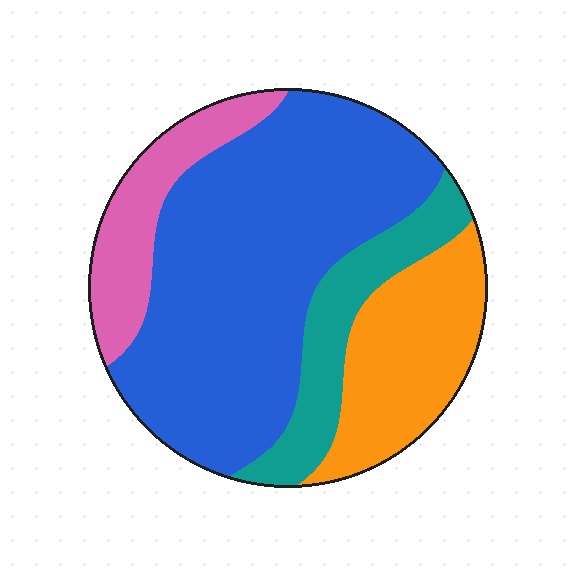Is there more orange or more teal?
Orange.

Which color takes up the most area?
Blue, at roughly 55%.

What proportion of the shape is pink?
Pink covers around 15% of the shape.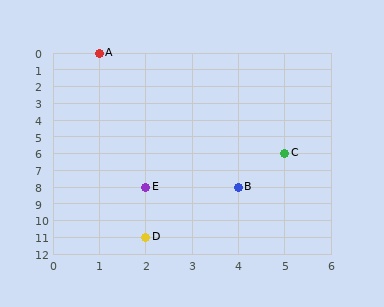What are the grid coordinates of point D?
Point D is at grid coordinates (2, 11).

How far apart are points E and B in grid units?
Points E and B are 2 columns apart.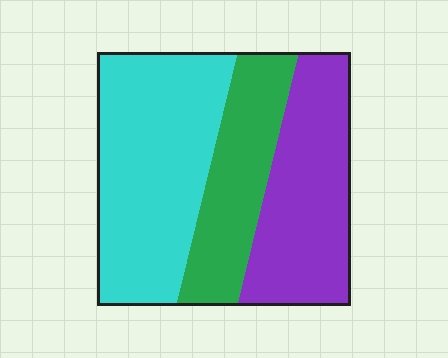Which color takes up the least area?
Green, at roughly 25%.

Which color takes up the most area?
Cyan, at roughly 45%.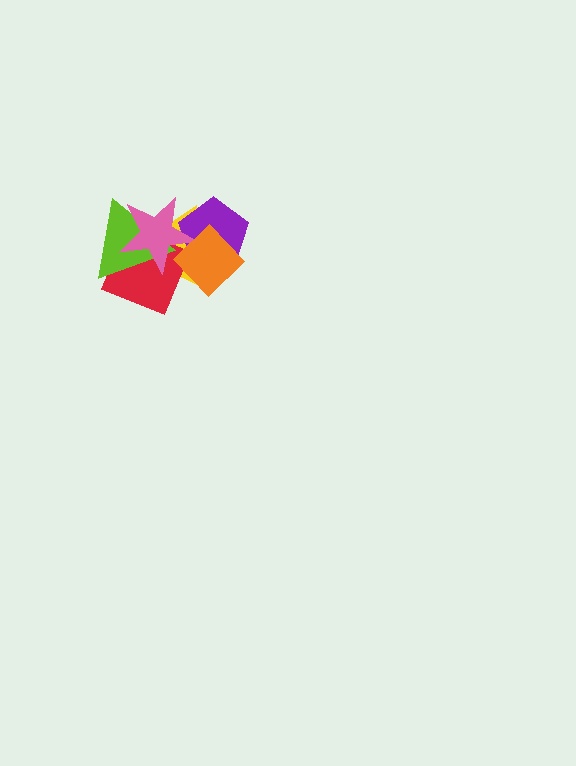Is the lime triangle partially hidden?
Yes, it is partially covered by another shape.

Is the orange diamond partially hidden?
No, no other shape covers it.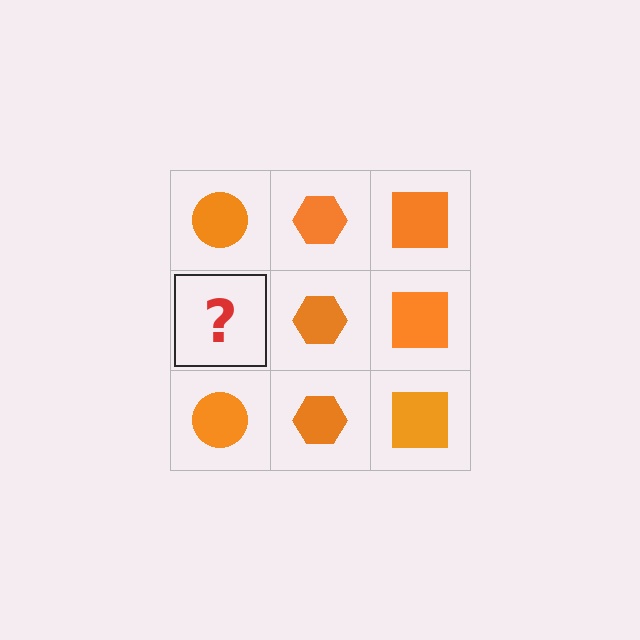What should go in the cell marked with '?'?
The missing cell should contain an orange circle.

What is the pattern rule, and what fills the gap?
The rule is that each column has a consistent shape. The gap should be filled with an orange circle.